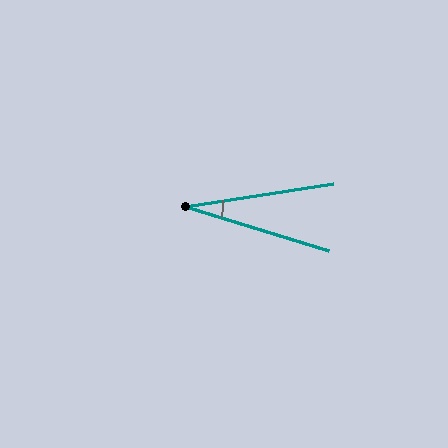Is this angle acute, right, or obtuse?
It is acute.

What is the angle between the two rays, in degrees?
Approximately 26 degrees.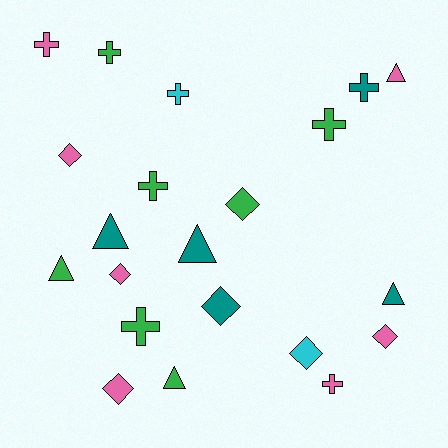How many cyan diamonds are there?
There is 1 cyan diamond.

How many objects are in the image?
There are 21 objects.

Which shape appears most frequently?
Cross, with 8 objects.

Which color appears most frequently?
Pink, with 7 objects.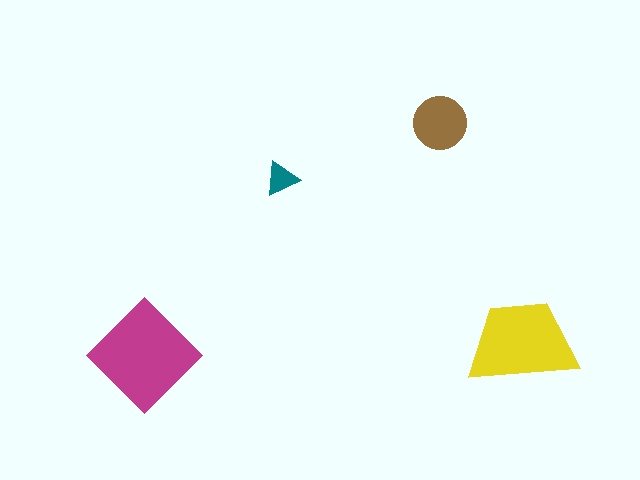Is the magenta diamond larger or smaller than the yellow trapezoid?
Larger.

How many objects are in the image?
There are 4 objects in the image.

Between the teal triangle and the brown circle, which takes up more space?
The brown circle.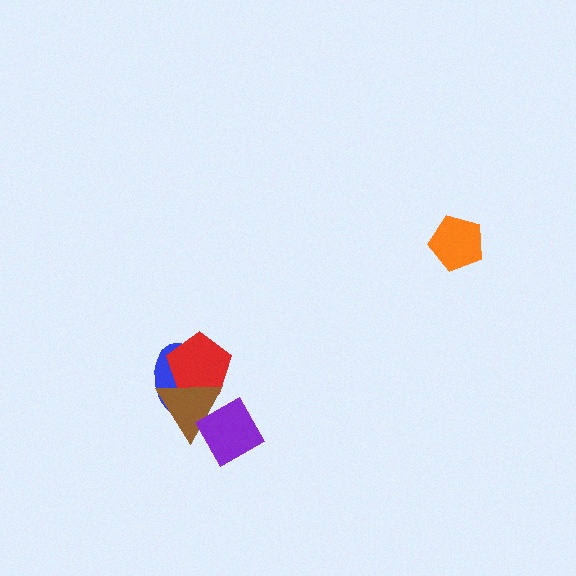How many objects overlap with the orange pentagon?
0 objects overlap with the orange pentagon.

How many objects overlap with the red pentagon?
2 objects overlap with the red pentagon.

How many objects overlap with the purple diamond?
1 object overlaps with the purple diamond.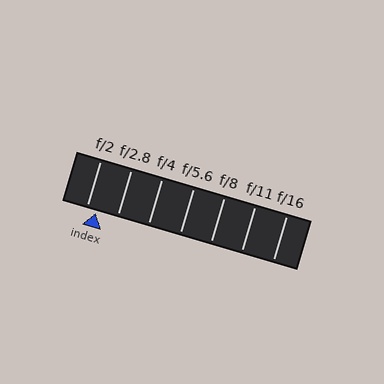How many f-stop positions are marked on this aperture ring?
There are 7 f-stop positions marked.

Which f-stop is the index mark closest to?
The index mark is closest to f/2.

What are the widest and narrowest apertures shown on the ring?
The widest aperture shown is f/2 and the narrowest is f/16.